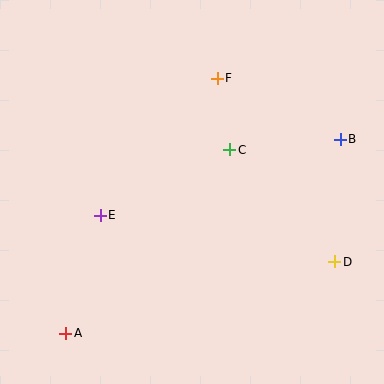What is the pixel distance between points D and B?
The distance between D and B is 122 pixels.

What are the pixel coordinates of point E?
Point E is at (100, 215).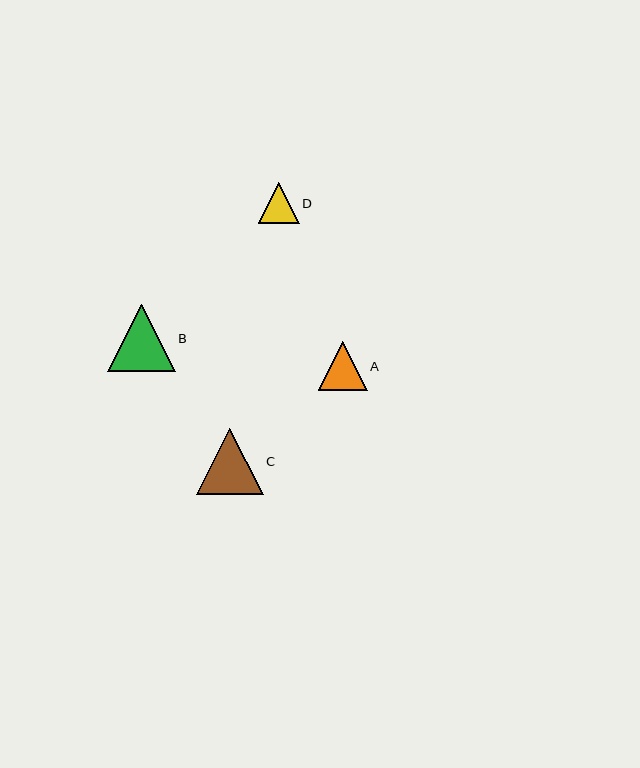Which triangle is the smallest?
Triangle D is the smallest with a size of approximately 41 pixels.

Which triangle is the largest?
Triangle B is the largest with a size of approximately 68 pixels.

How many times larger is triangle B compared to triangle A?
Triangle B is approximately 1.4 times the size of triangle A.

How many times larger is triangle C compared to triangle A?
Triangle C is approximately 1.4 times the size of triangle A.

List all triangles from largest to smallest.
From largest to smallest: B, C, A, D.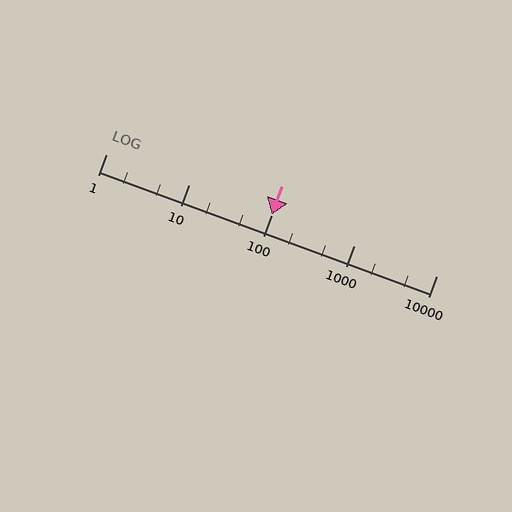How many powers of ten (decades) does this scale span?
The scale spans 4 decades, from 1 to 10000.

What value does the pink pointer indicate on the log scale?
The pointer indicates approximately 100.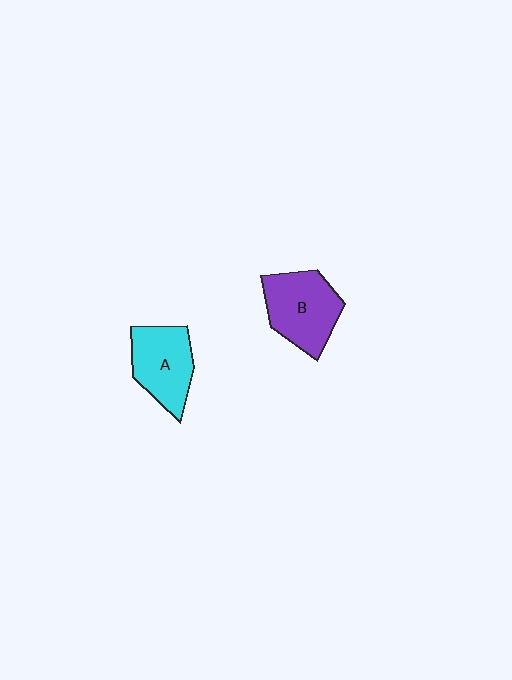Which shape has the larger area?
Shape B (purple).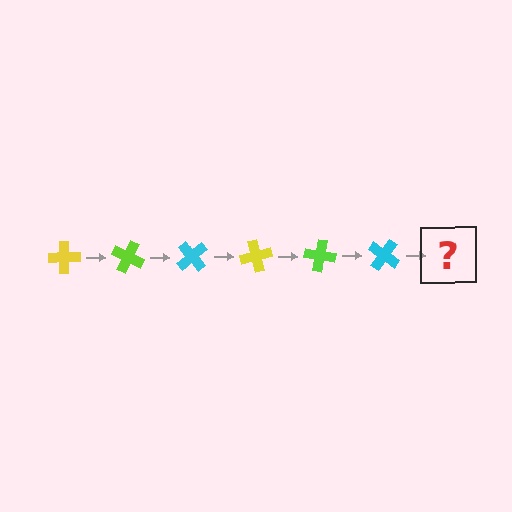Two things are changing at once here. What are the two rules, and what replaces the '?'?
The two rules are that it rotates 25 degrees each step and the color cycles through yellow, lime, and cyan. The '?' should be a yellow cross, rotated 150 degrees from the start.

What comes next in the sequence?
The next element should be a yellow cross, rotated 150 degrees from the start.